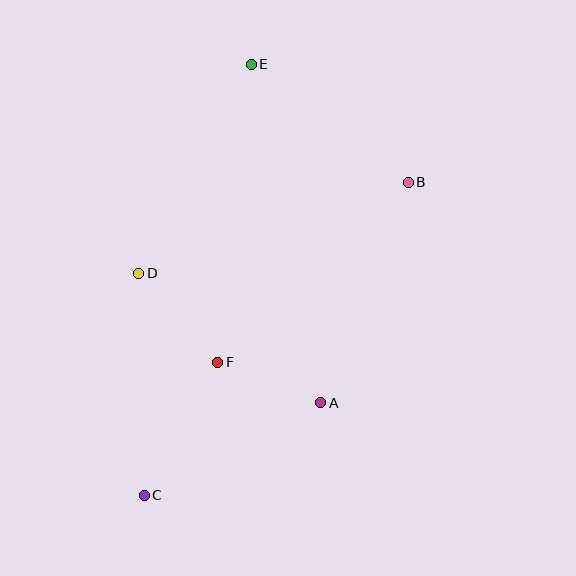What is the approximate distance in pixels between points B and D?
The distance between B and D is approximately 284 pixels.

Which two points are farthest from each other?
Points C and E are farthest from each other.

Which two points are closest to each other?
Points A and F are closest to each other.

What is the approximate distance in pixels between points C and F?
The distance between C and F is approximately 152 pixels.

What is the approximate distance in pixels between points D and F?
The distance between D and F is approximately 119 pixels.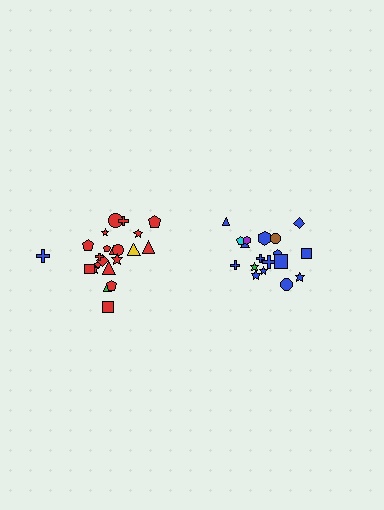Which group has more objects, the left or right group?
The left group.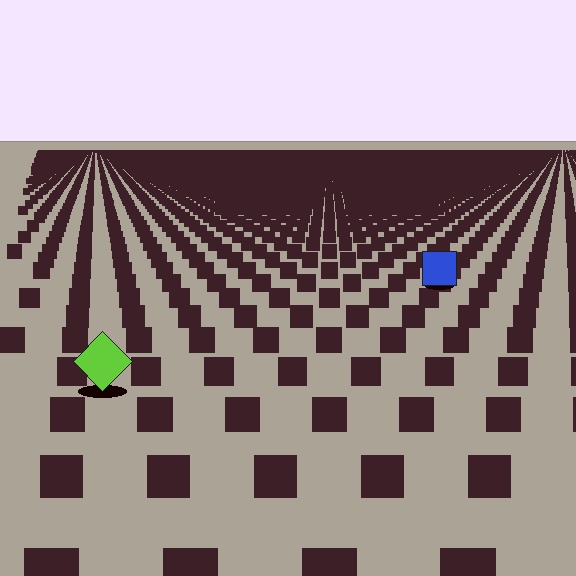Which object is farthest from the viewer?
The blue square is farthest from the viewer. It appears smaller and the ground texture around it is denser.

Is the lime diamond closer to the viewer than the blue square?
Yes. The lime diamond is closer — you can tell from the texture gradient: the ground texture is coarser near it.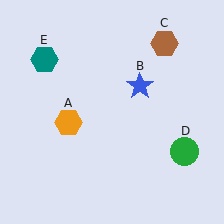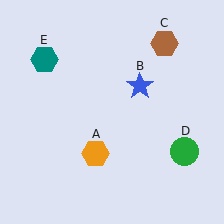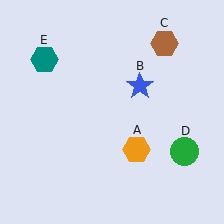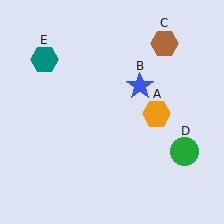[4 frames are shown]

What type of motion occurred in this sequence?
The orange hexagon (object A) rotated counterclockwise around the center of the scene.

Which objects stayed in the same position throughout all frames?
Blue star (object B) and brown hexagon (object C) and green circle (object D) and teal hexagon (object E) remained stationary.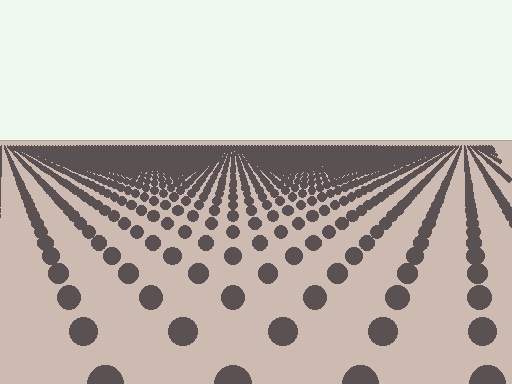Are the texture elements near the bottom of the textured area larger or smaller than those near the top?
Larger. Near the bottom, elements are closer to the viewer and appear at a bigger on-screen size.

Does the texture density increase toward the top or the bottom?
Density increases toward the top.